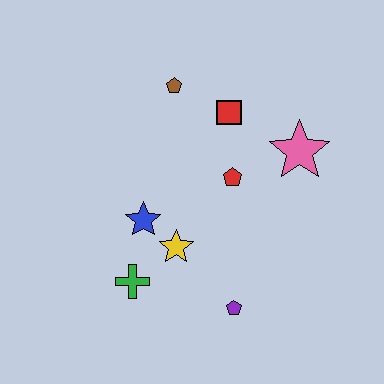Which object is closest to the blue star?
The yellow star is closest to the blue star.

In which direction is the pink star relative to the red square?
The pink star is to the right of the red square.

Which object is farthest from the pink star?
The green cross is farthest from the pink star.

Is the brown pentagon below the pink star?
No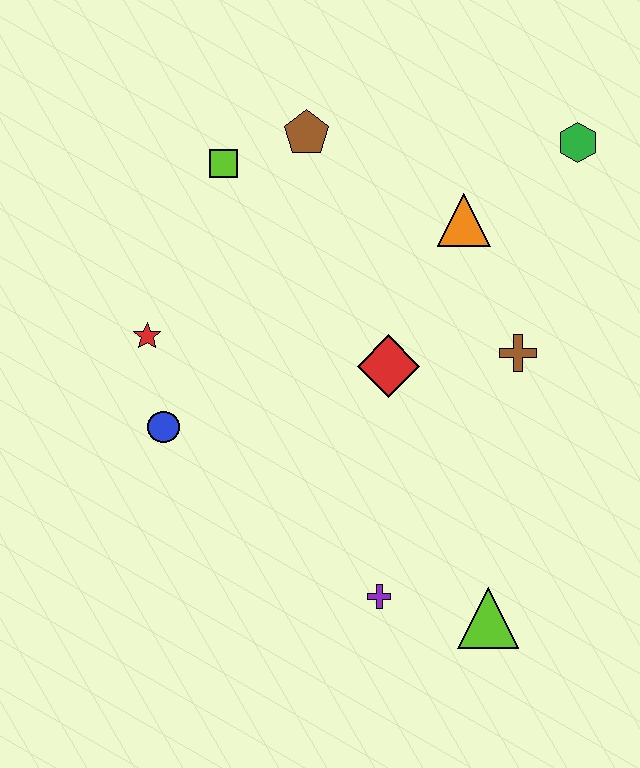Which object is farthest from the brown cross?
The red star is farthest from the brown cross.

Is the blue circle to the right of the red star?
Yes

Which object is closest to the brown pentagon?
The lime square is closest to the brown pentagon.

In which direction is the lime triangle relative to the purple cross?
The lime triangle is to the right of the purple cross.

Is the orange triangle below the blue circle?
No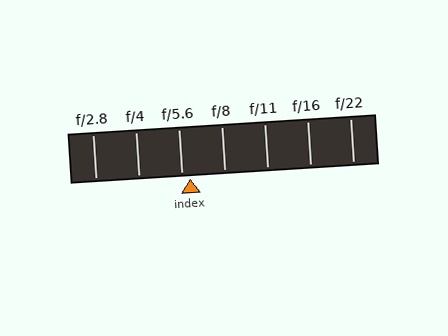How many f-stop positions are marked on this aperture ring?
There are 7 f-stop positions marked.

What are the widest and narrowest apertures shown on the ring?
The widest aperture shown is f/2.8 and the narrowest is f/22.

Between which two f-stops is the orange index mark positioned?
The index mark is between f/5.6 and f/8.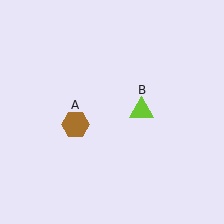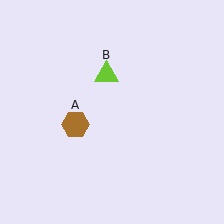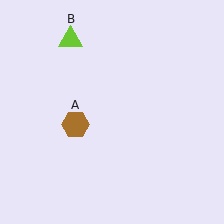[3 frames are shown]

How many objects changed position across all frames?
1 object changed position: lime triangle (object B).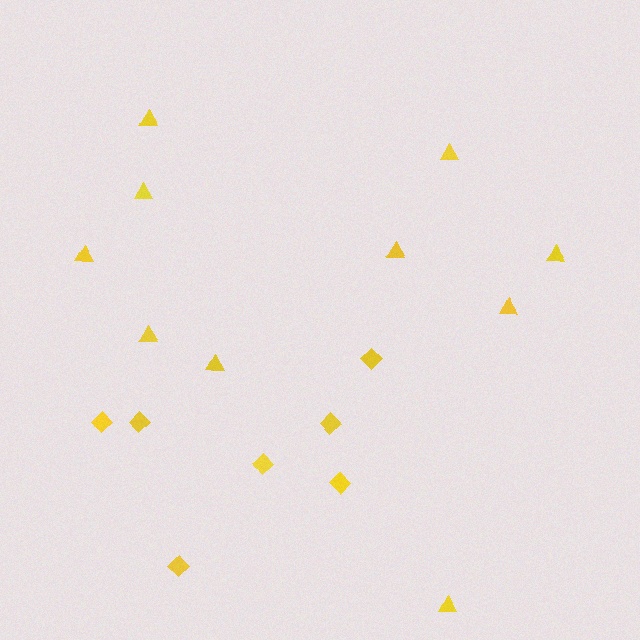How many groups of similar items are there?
There are 2 groups: one group of diamonds (7) and one group of triangles (10).